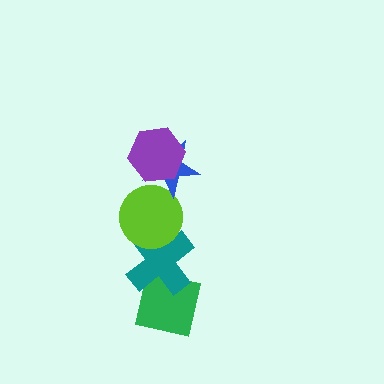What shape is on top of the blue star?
The purple hexagon is on top of the blue star.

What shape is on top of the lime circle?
The blue star is on top of the lime circle.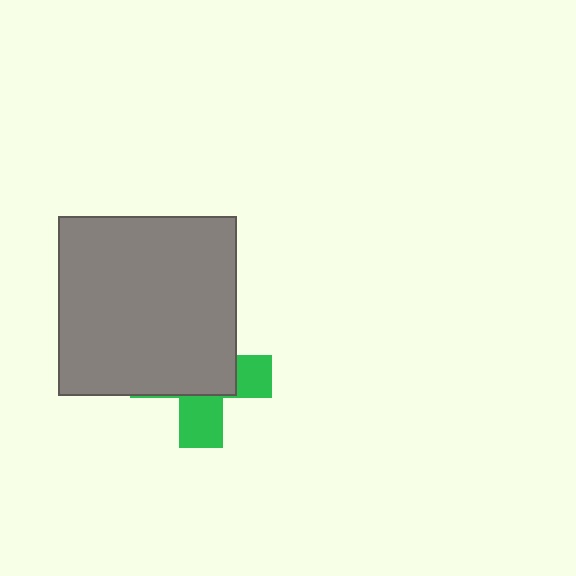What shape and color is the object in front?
The object in front is a gray square.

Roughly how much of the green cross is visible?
A small part of it is visible (roughly 37%).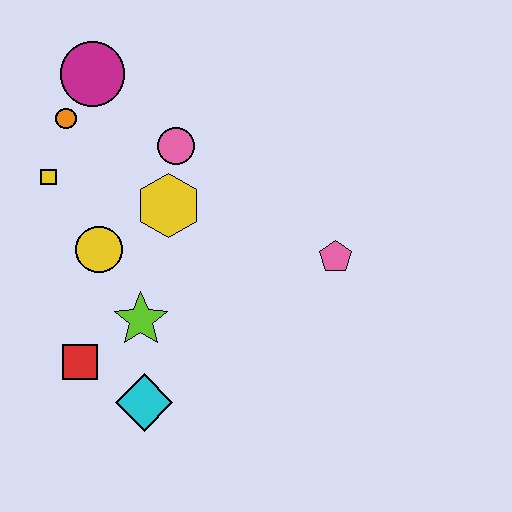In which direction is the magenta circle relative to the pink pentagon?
The magenta circle is to the left of the pink pentagon.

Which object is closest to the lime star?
The red square is closest to the lime star.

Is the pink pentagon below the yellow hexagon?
Yes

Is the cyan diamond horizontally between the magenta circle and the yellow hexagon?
Yes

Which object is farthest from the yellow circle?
The pink pentagon is farthest from the yellow circle.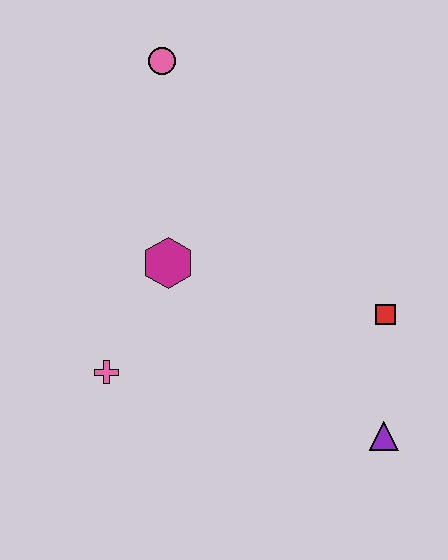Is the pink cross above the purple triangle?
Yes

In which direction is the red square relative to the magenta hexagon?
The red square is to the right of the magenta hexagon.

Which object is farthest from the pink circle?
The purple triangle is farthest from the pink circle.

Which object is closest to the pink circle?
The magenta hexagon is closest to the pink circle.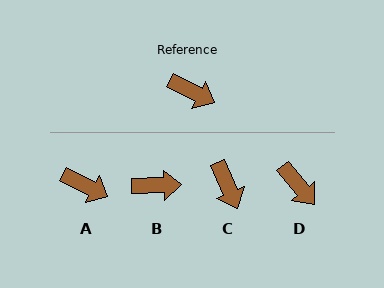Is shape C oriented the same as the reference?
No, it is off by about 40 degrees.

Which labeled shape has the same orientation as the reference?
A.